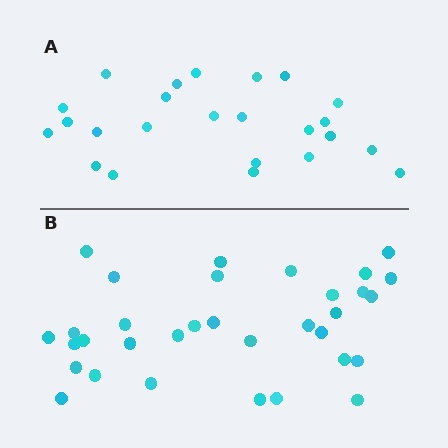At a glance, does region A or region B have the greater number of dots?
Region B (the bottom region) has more dots.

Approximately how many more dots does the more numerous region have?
Region B has roughly 8 or so more dots than region A.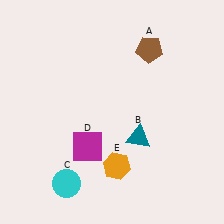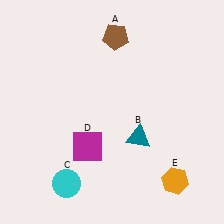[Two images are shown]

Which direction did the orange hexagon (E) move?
The orange hexagon (E) moved right.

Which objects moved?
The objects that moved are: the brown pentagon (A), the orange hexagon (E).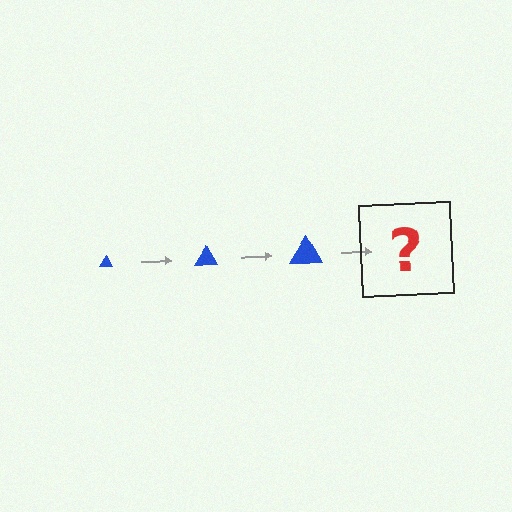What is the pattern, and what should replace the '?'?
The pattern is that the triangle gets progressively larger each step. The '?' should be a blue triangle, larger than the previous one.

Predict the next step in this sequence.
The next step is a blue triangle, larger than the previous one.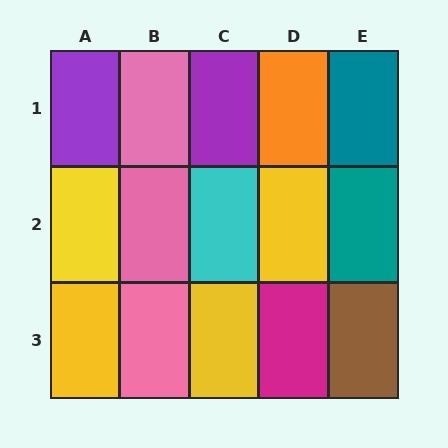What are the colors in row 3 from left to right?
Yellow, pink, yellow, magenta, brown.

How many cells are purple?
2 cells are purple.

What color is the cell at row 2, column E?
Teal.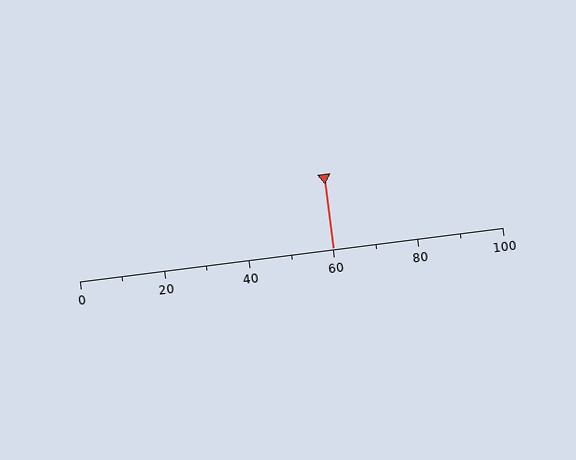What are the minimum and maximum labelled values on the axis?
The axis runs from 0 to 100.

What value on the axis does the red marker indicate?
The marker indicates approximately 60.